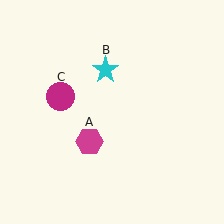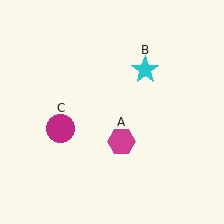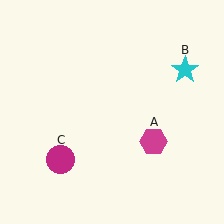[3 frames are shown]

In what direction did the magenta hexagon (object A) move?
The magenta hexagon (object A) moved right.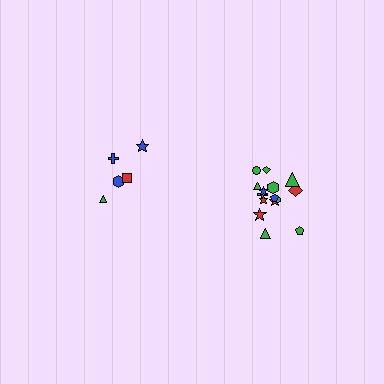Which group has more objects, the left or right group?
The right group.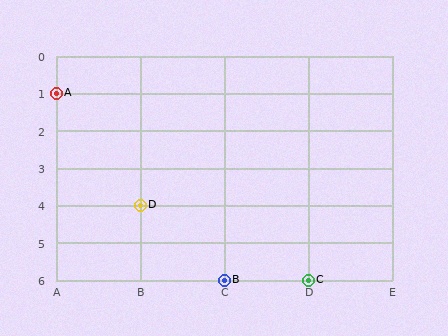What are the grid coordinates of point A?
Point A is at grid coordinates (A, 1).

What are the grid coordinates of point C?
Point C is at grid coordinates (D, 6).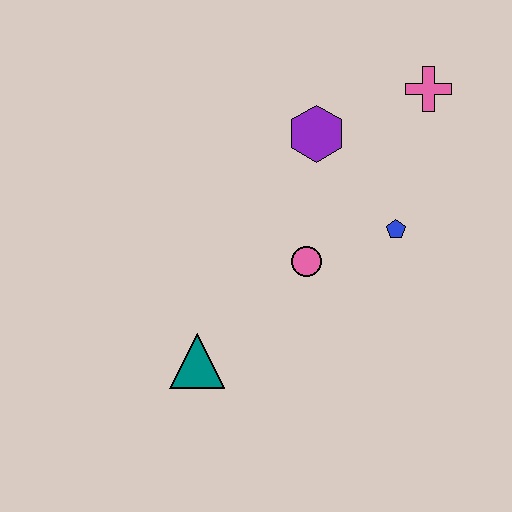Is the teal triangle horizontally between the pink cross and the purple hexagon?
No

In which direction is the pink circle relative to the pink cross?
The pink circle is below the pink cross.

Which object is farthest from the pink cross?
The teal triangle is farthest from the pink cross.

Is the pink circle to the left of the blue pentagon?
Yes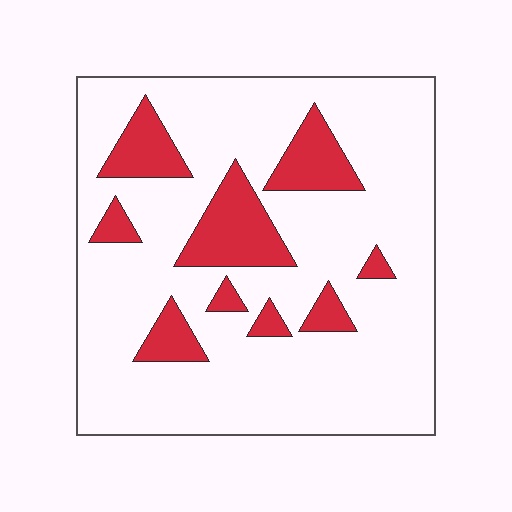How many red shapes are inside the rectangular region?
9.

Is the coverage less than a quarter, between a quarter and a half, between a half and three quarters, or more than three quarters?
Less than a quarter.